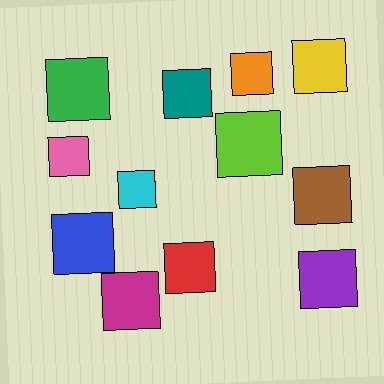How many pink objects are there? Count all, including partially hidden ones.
There is 1 pink object.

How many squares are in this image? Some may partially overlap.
There are 12 squares.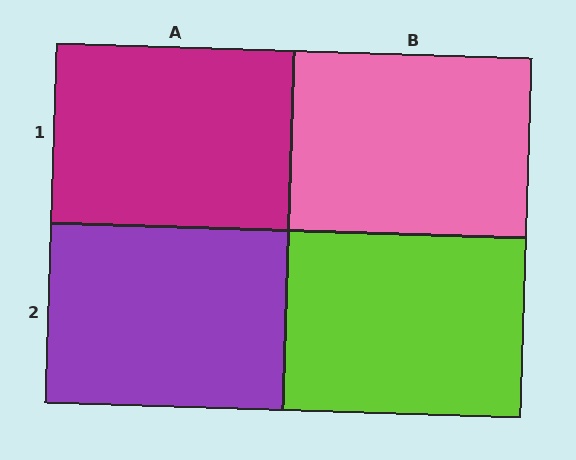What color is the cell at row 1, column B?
Pink.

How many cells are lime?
1 cell is lime.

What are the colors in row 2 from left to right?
Purple, lime.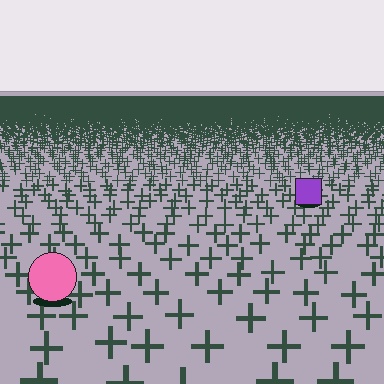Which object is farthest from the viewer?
The purple square is farthest from the viewer. It appears smaller and the ground texture around it is denser.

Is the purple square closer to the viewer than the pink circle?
No. The pink circle is closer — you can tell from the texture gradient: the ground texture is coarser near it.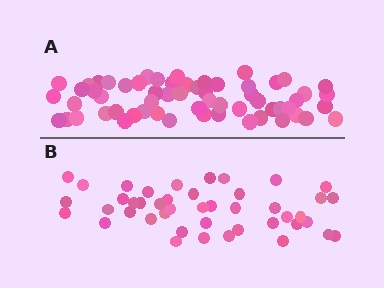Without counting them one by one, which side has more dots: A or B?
Region A (the top region) has more dots.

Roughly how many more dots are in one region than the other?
Region A has approximately 15 more dots than region B.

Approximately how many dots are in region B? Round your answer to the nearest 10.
About 40 dots. (The exact count is 44, which rounds to 40.)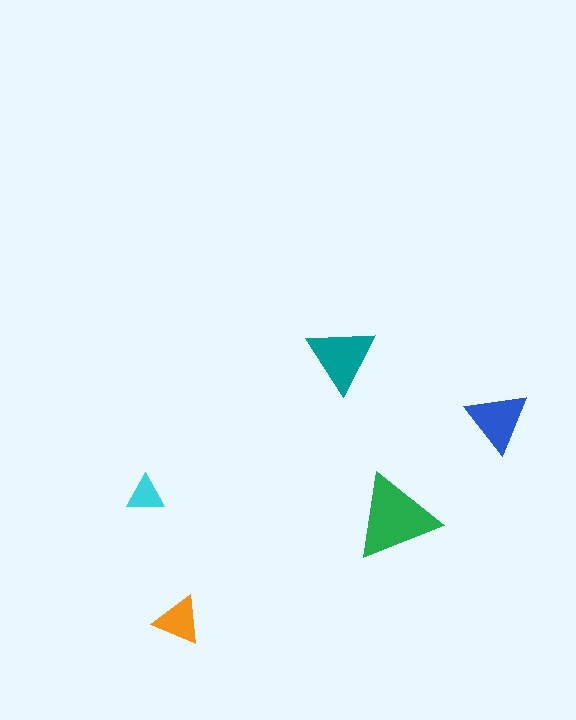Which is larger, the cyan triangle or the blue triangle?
The blue one.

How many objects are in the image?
There are 5 objects in the image.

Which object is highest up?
The teal triangle is topmost.